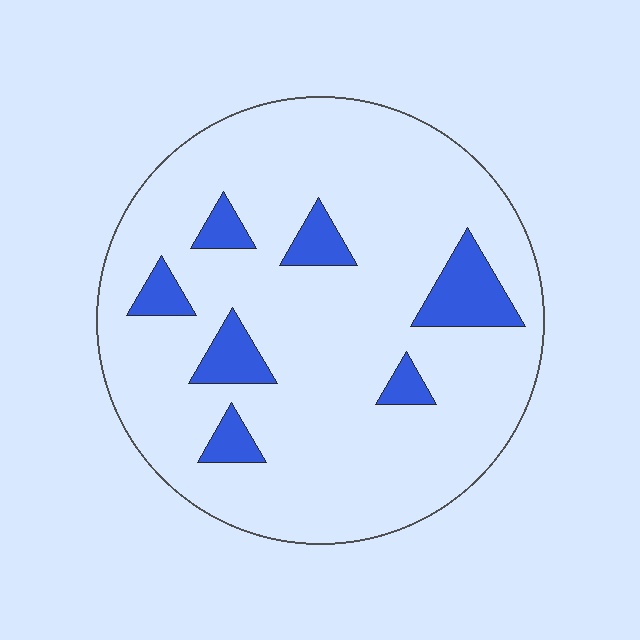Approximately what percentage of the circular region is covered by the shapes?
Approximately 15%.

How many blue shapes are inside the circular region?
7.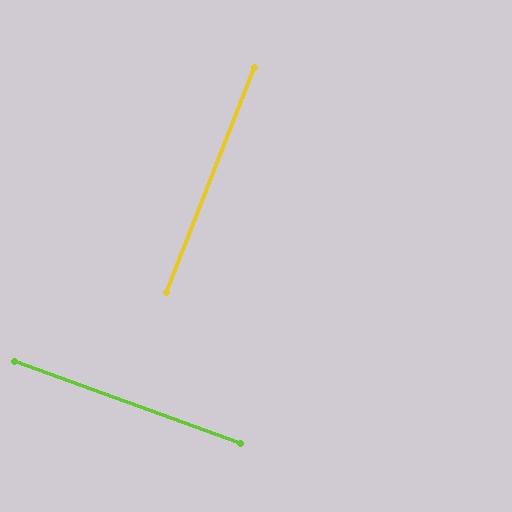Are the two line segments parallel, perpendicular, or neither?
Perpendicular — they meet at approximately 88°.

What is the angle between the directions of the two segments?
Approximately 88 degrees.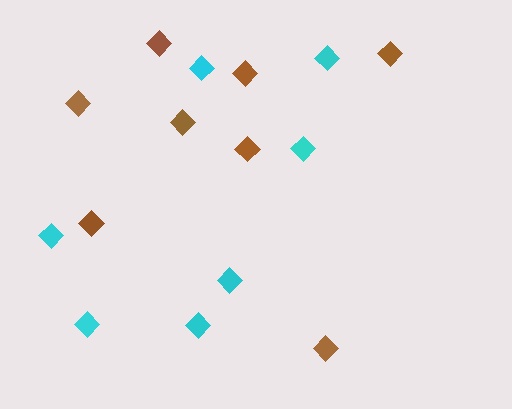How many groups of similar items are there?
There are 2 groups: one group of brown diamonds (8) and one group of cyan diamonds (7).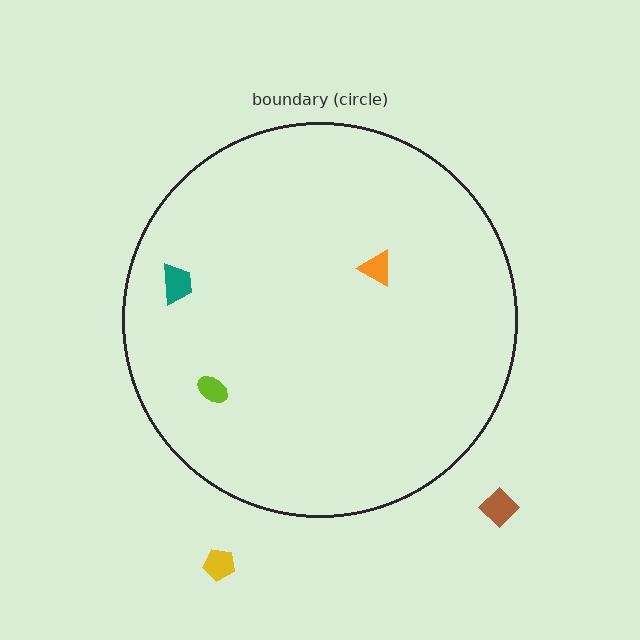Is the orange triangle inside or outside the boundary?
Inside.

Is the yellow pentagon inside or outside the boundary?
Outside.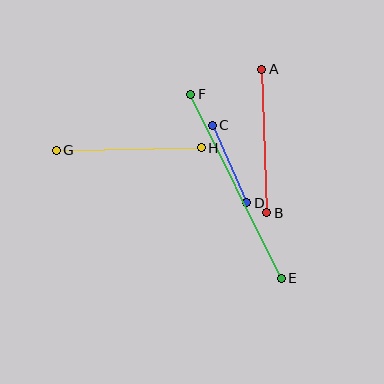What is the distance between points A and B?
The distance is approximately 144 pixels.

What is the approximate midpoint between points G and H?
The midpoint is at approximately (129, 149) pixels.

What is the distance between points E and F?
The distance is approximately 205 pixels.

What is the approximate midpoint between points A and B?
The midpoint is at approximately (264, 141) pixels.